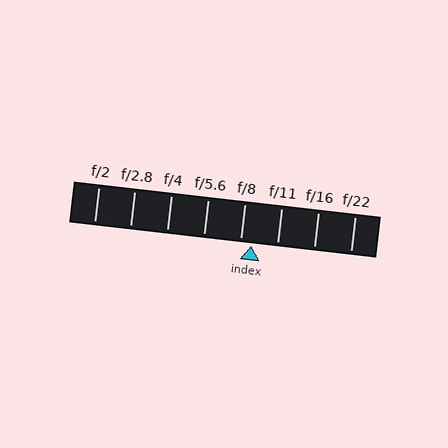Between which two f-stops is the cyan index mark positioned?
The index mark is between f/8 and f/11.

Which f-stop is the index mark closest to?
The index mark is closest to f/8.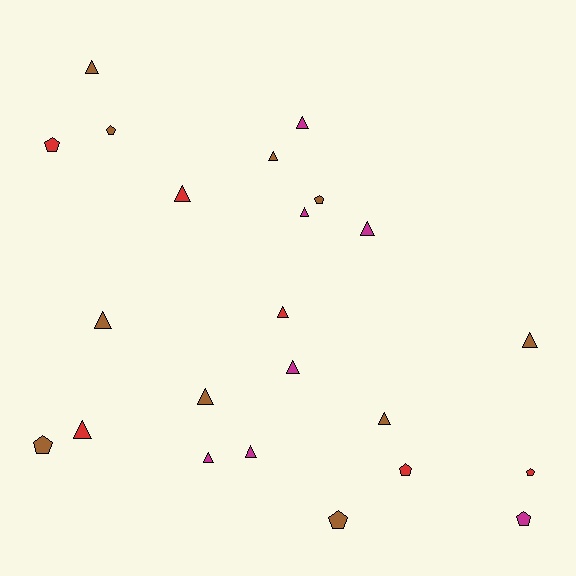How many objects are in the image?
There are 23 objects.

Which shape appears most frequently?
Triangle, with 15 objects.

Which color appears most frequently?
Brown, with 10 objects.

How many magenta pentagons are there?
There is 1 magenta pentagon.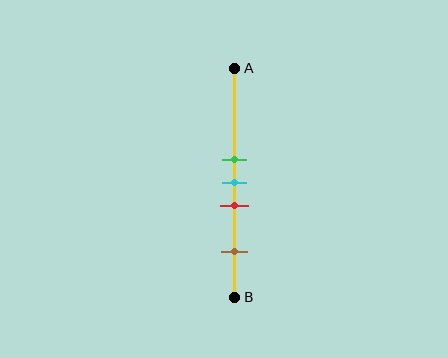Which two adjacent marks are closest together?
The green and cyan marks are the closest adjacent pair.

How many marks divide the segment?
There are 4 marks dividing the segment.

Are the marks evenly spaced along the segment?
No, the marks are not evenly spaced.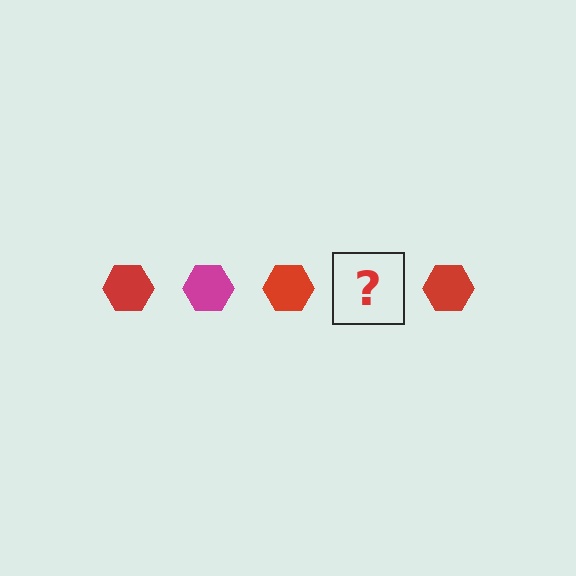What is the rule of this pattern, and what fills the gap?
The rule is that the pattern cycles through red, magenta hexagons. The gap should be filled with a magenta hexagon.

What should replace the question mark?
The question mark should be replaced with a magenta hexagon.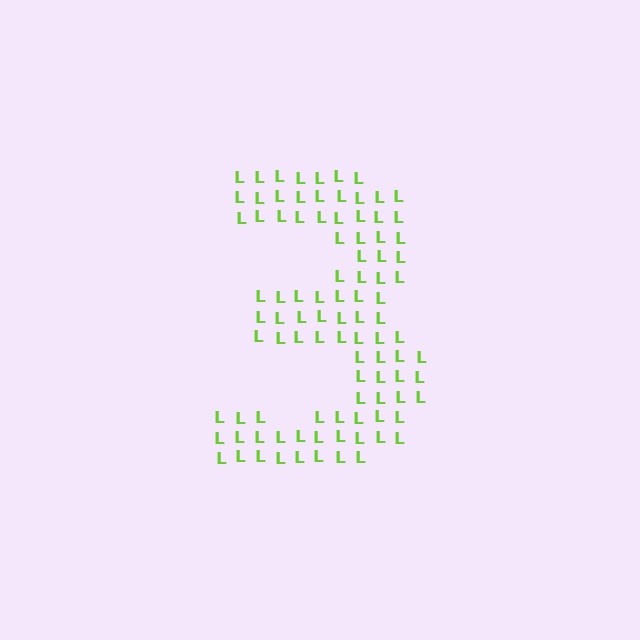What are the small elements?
The small elements are letter L's.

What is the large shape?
The large shape is the digit 3.